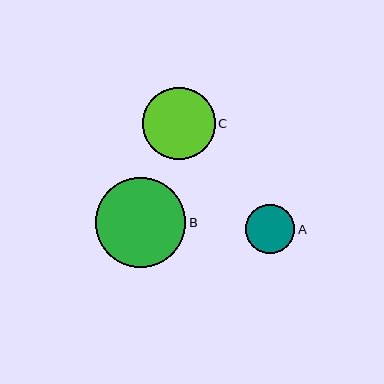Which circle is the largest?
Circle B is the largest with a size of approximately 90 pixels.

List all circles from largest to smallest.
From largest to smallest: B, C, A.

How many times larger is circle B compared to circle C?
Circle B is approximately 1.2 times the size of circle C.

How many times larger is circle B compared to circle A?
Circle B is approximately 1.8 times the size of circle A.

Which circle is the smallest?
Circle A is the smallest with a size of approximately 49 pixels.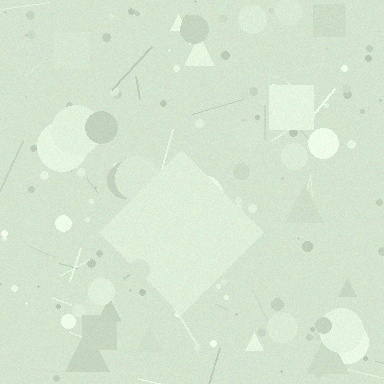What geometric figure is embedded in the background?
A diamond is embedded in the background.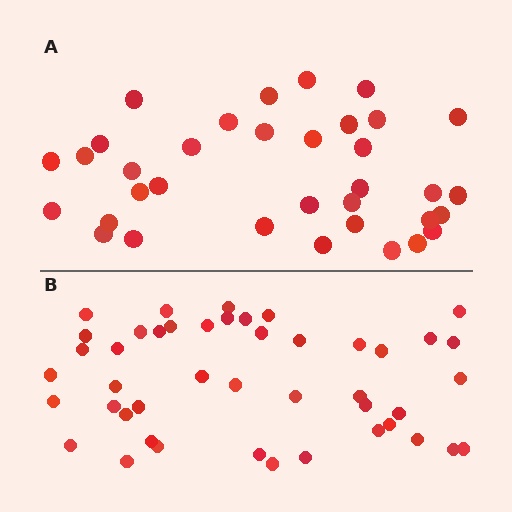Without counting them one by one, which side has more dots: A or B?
Region B (the bottom region) has more dots.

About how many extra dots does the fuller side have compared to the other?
Region B has roughly 10 or so more dots than region A.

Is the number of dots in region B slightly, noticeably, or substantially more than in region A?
Region B has noticeably more, but not dramatically so. The ratio is roughly 1.3 to 1.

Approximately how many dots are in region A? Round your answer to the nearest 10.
About 40 dots. (The exact count is 35, which rounds to 40.)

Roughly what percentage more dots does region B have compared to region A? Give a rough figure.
About 30% more.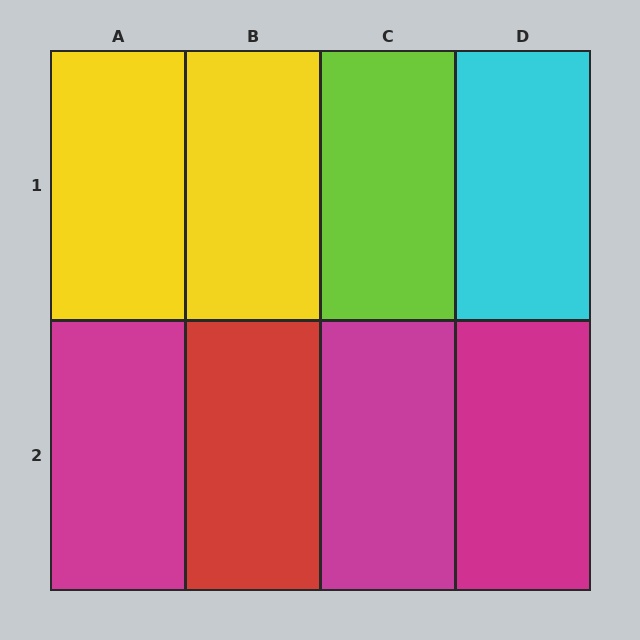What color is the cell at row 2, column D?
Magenta.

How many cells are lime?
1 cell is lime.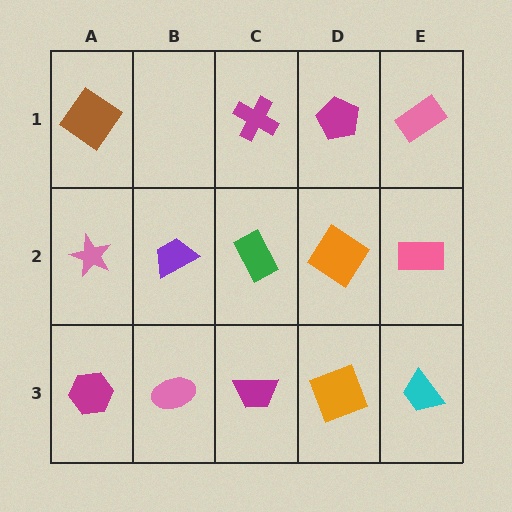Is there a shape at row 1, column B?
No, that cell is empty.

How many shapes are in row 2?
5 shapes.